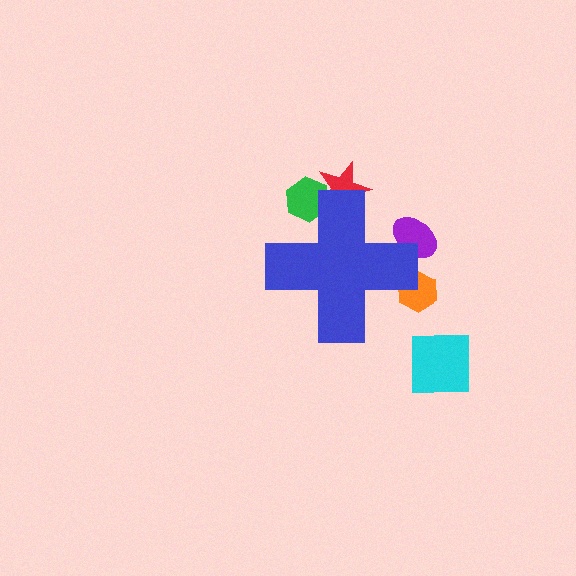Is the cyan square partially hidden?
No, the cyan square is fully visible.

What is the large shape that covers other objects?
A blue cross.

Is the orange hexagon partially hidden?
Yes, the orange hexagon is partially hidden behind the blue cross.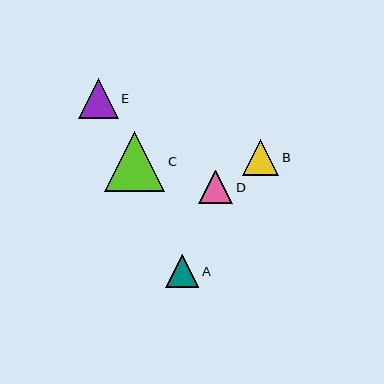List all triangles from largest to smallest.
From largest to smallest: C, E, B, D, A.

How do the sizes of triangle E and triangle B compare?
Triangle E and triangle B are approximately the same size.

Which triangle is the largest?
Triangle C is the largest with a size of approximately 60 pixels.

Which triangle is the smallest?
Triangle A is the smallest with a size of approximately 33 pixels.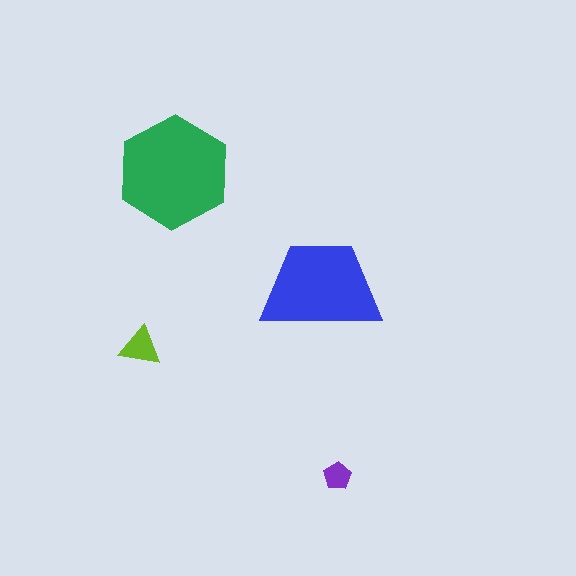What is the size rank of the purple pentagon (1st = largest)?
4th.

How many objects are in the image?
There are 4 objects in the image.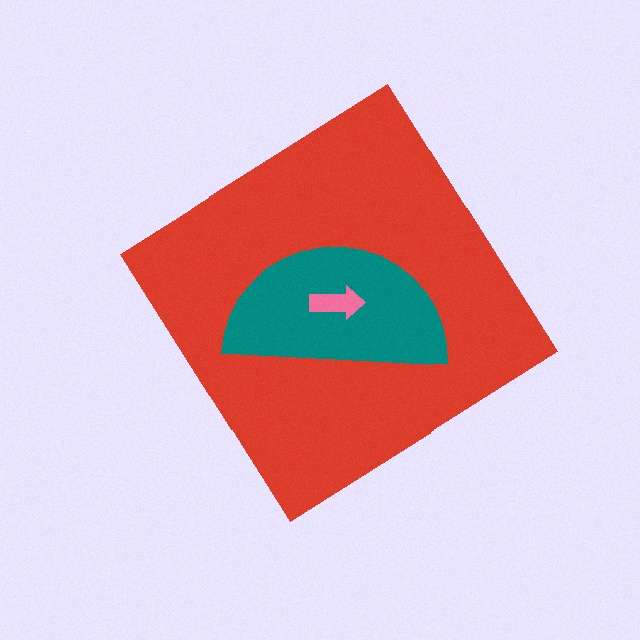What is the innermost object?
The pink arrow.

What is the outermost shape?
The red diamond.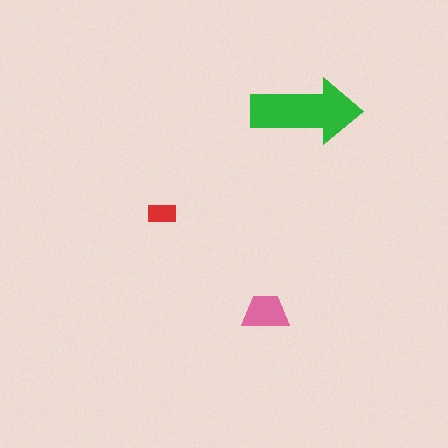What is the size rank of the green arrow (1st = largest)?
1st.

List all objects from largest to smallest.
The green arrow, the pink trapezoid, the red rectangle.